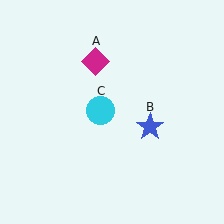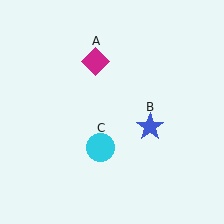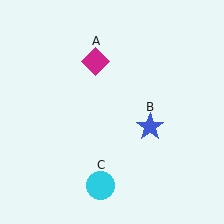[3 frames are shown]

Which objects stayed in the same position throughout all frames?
Magenta diamond (object A) and blue star (object B) remained stationary.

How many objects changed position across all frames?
1 object changed position: cyan circle (object C).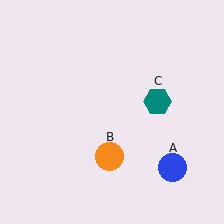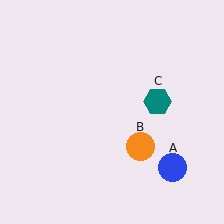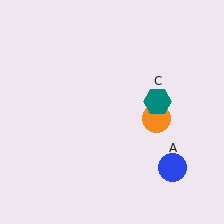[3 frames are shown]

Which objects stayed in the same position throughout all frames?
Blue circle (object A) and teal hexagon (object C) remained stationary.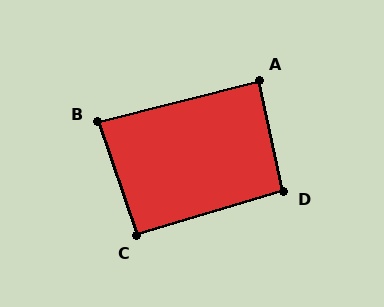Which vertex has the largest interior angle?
D, at approximately 94 degrees.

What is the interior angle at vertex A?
Approximately 88 degrees (approximately right).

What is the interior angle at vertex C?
Approximately 92 degrees (approximately right).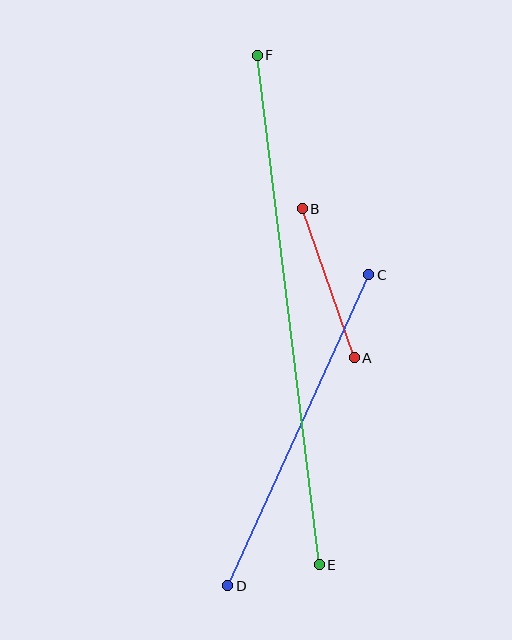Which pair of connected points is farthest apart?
Points E and F are farthest apart.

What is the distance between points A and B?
The distance is approximately 158 pixels.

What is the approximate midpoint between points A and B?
The midpoint is at approximately (328, 283) pixels.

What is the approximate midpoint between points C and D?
The midpoint is at approximately (298, 430) pixels.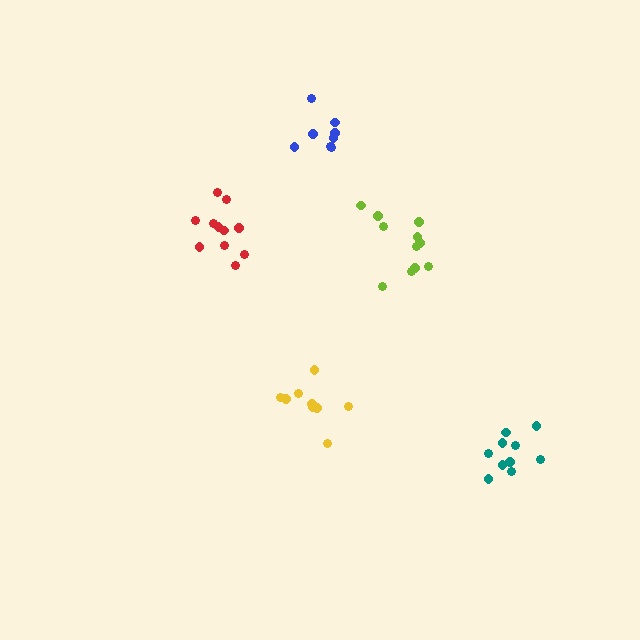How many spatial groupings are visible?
There are 5 spatial groupings.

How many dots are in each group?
Group 1: 9 dots, Group 2: 11 dots, Group 3: 11 dots, Group 4: 8 dots, Group 5: 10 dots (49 total).